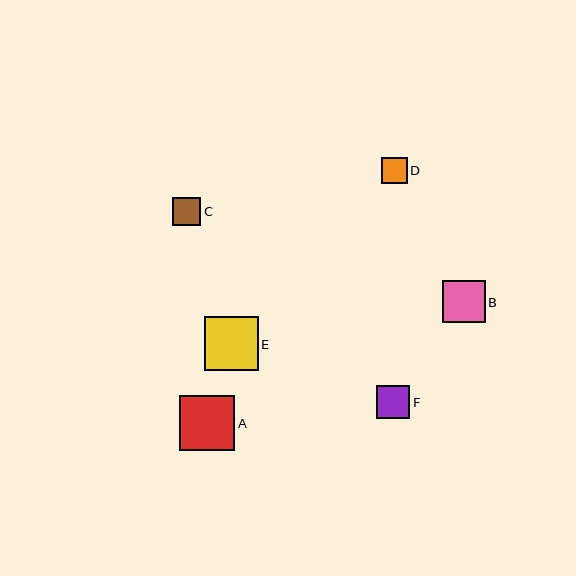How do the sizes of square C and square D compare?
Square C and square D are approximately the same size.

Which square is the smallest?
Square D is the smallest with a size of approximately 26 pixels.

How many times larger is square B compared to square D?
Square B is approximately 1.6 times the size of square D.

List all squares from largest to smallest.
From largest to smallest: A, E, B, F, C, D.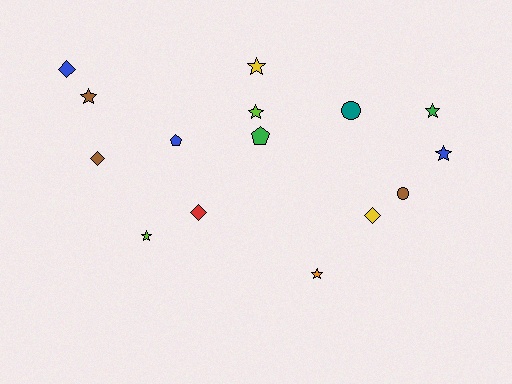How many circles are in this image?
There are 2 circles.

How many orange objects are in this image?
There is 1 orange object.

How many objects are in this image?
There are 15 objects.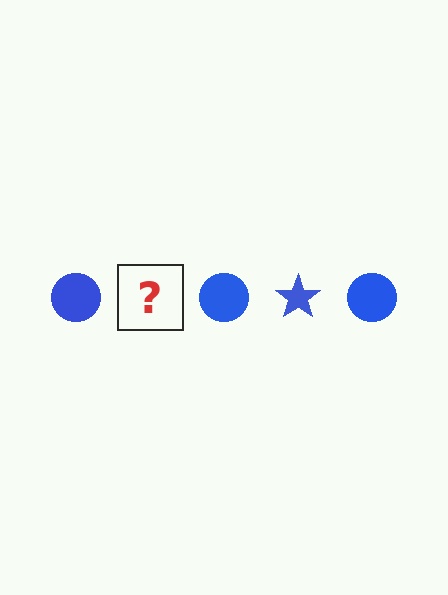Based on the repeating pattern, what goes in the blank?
The blank should be a blue star.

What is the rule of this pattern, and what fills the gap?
The rule is that the pattern cycles through circle, star shapes in blue. The gap should be filled with a blue star.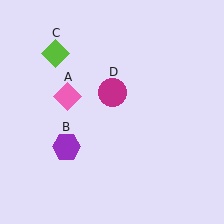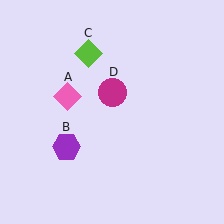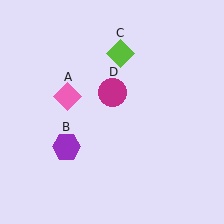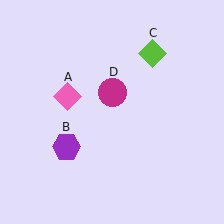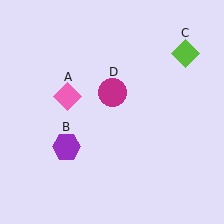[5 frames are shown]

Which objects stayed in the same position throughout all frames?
Pink diamond (object A) and purple hexagon (object B) and magenta circle (object D) remained stationary.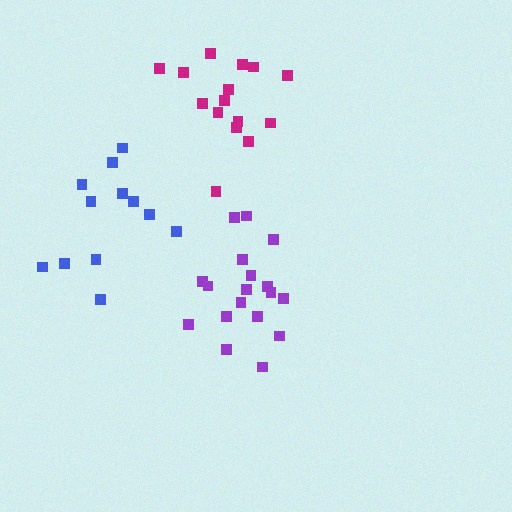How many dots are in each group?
Group 1: 18 dots, Group 2: 15 dots, Group 3: 12 dots (45 total).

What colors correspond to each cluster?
The clusters are colored: purple, magenta, blue.